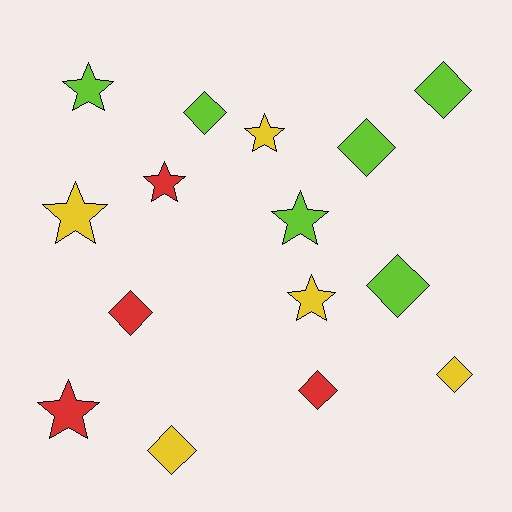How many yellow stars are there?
There are 3 yellow stars.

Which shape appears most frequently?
Diamond, with 8 objects.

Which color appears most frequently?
Lime, with 6 objects.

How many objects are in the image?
There are 15 objects.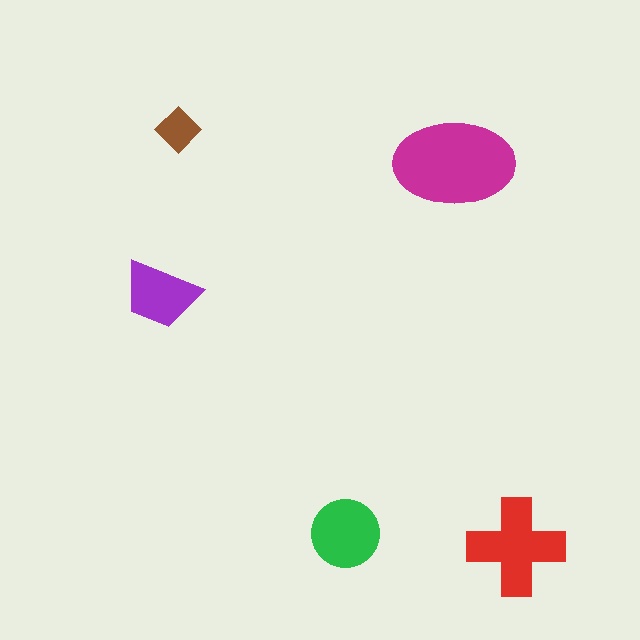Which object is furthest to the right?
The red cross is rightmost.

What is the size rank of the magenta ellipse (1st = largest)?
1st.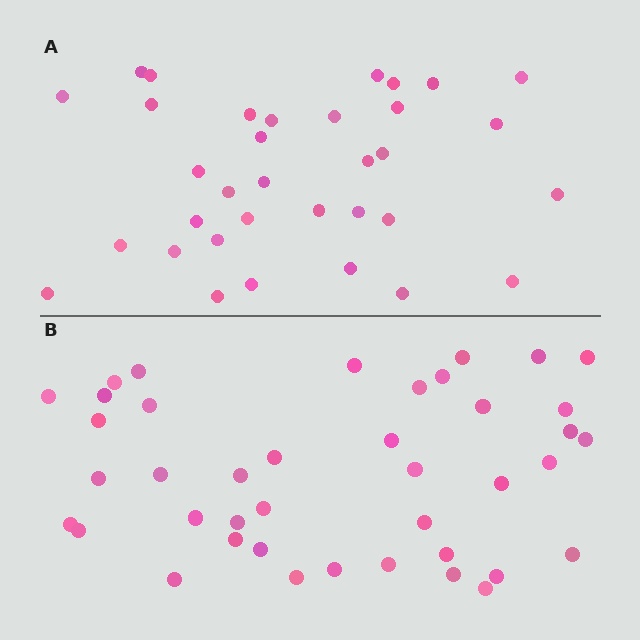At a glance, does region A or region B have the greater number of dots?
Region B (the bottom region) has more dots.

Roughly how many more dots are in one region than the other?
Region B has roughly 8 or so more dots than region A.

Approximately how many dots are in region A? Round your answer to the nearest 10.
About 30 dots. (The exact count is 34, which rounds to 30.)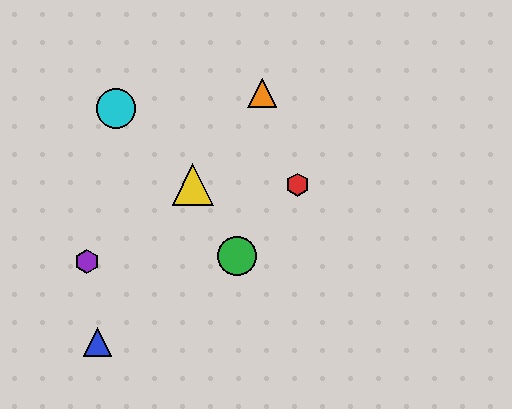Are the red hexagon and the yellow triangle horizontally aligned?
Yes, both are at y≈185.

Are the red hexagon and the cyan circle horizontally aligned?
No, the red hexagon is at y≈185 and the cyan circle is at y≈109.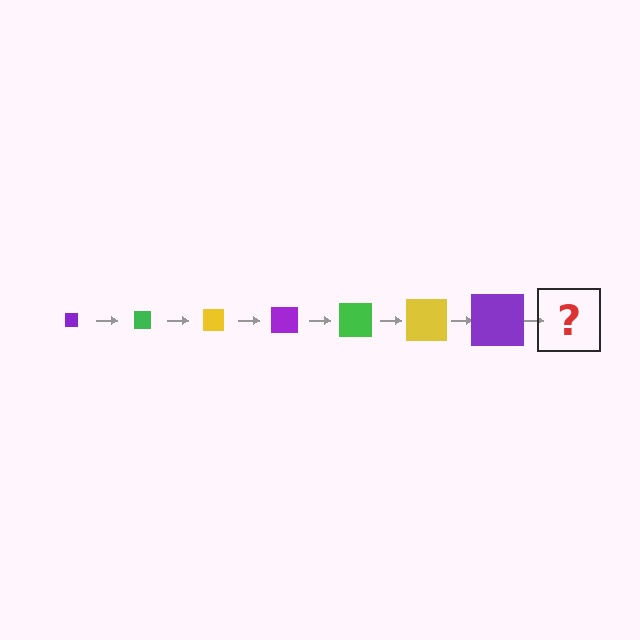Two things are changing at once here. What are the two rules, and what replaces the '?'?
The two rules are that the square grows larger each step and the color cycles through purple, green, and yellow. The '?' should be a green square, larger than the previous one.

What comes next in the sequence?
The next element should be a green square, larger than the previous one.